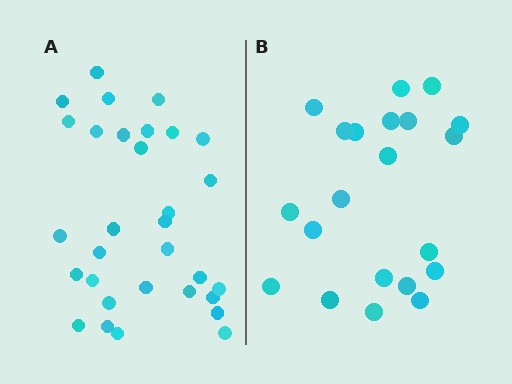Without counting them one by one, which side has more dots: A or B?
Region A (the left region) has more dots.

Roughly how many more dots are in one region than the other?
Region A has roughly 10 or so more dots than region B.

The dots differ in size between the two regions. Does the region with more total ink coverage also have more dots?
No. Region B has more total ink coverage because its dots are larger, but region A actually contains more individual dots. Total area can be misleading — the number of items is what matters here.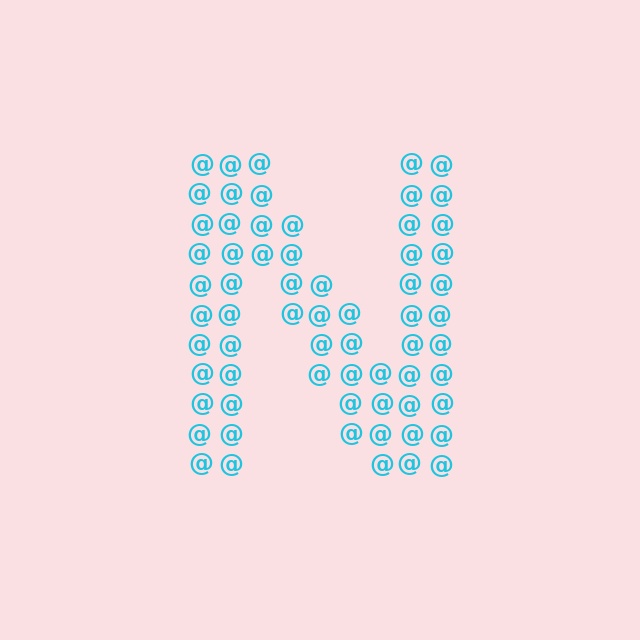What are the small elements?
The small elements are at signs.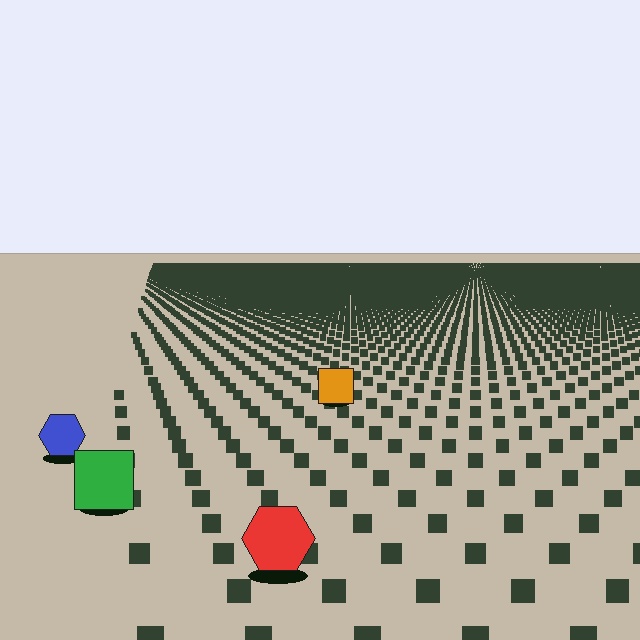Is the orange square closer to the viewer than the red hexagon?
No. The red hexagon is closer — you can tell from the texture gradient: the ground texture is coarser near it.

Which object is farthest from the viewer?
The orange square is farthest from the viewer. It appears smaller and the ground texture around it is denser.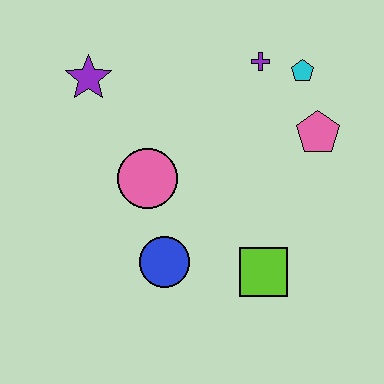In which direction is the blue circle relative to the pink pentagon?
The blue circle is to the left of the pink pentagon.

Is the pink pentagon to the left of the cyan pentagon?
No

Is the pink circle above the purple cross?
No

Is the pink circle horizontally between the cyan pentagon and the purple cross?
No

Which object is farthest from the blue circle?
The cyan pentagon is farthest from the blue circle.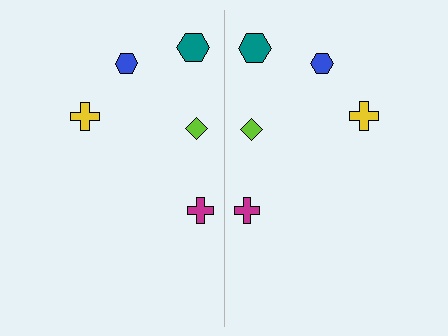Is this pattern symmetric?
Yes, this pattern has bilateral (reflection) symmetry.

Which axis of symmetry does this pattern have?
The pattern has a vertical axis of symmetry running through the center of the image.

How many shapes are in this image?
There are 10 shapes in this image.